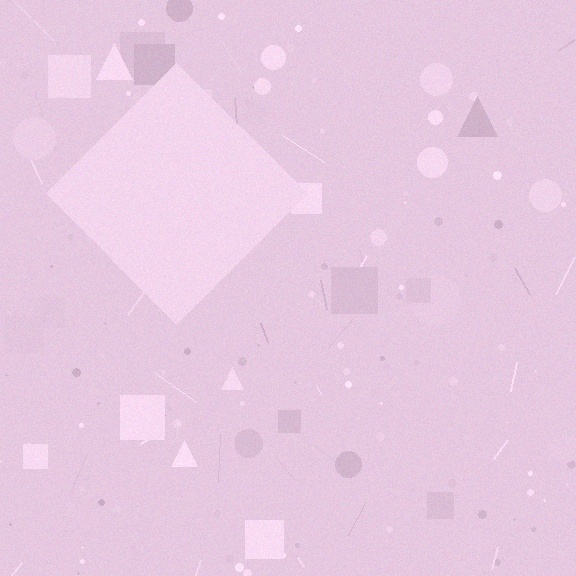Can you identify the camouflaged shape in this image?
The camouflaged shape is a diamond.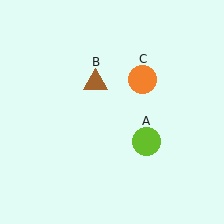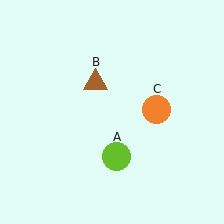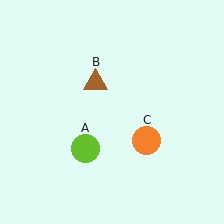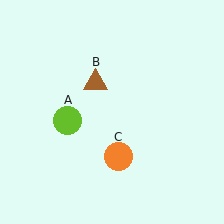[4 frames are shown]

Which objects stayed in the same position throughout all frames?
Brown triangle (object B) remained stationary.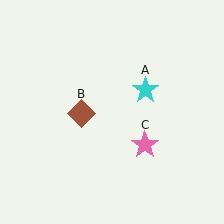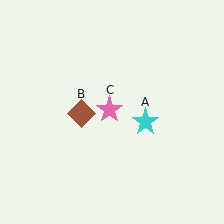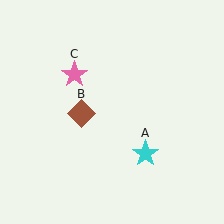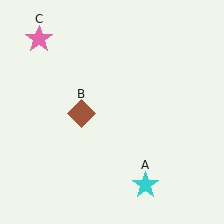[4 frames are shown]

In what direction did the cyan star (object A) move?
The cyan star (object A) moved down.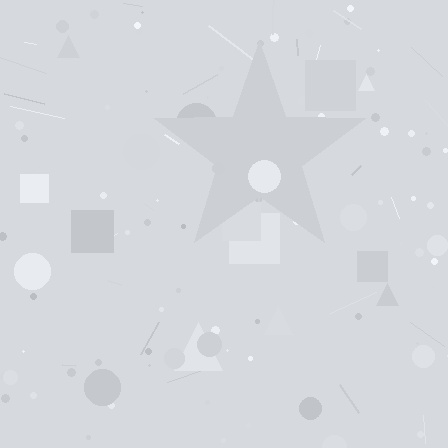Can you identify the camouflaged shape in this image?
The camouflaged shape is a star.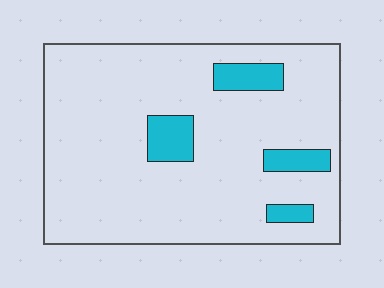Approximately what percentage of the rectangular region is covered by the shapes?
Approximately 10%.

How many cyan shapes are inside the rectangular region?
4.